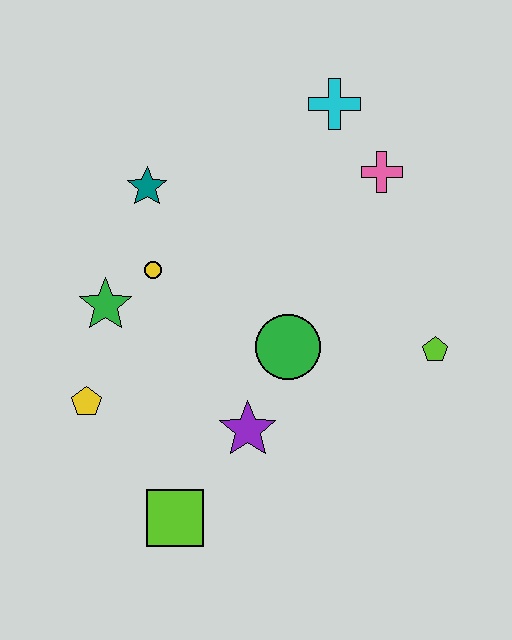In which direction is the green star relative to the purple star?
The green star is to the left of the purple star.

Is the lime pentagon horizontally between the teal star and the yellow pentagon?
No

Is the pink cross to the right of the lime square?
Yes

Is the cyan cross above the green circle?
Yes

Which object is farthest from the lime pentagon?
The yellow pentagon is farthest from the lime pentagon.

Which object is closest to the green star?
The yellow circle is closest to the green star.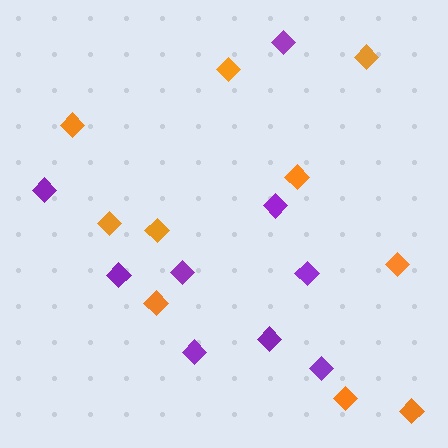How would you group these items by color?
There are 2 groups: one group of orange diamonds (10) and one group of purple diamonds (9).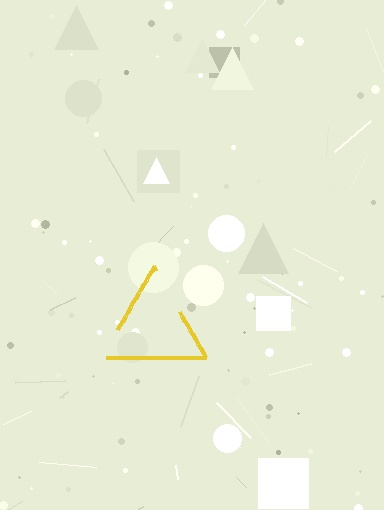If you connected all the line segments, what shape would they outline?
They would outline a triangle.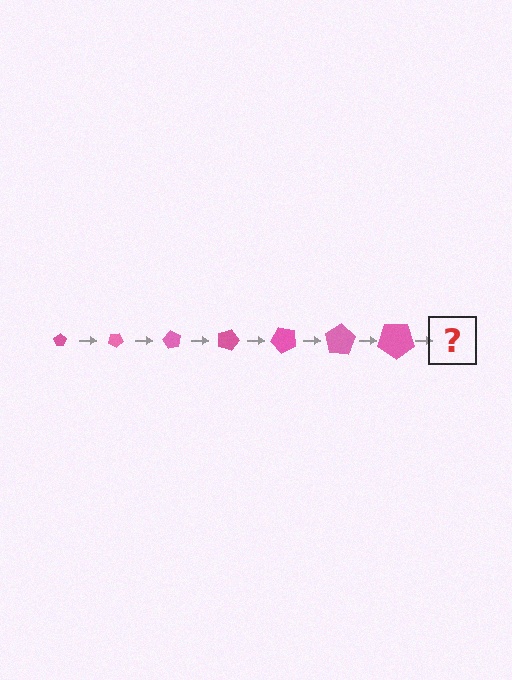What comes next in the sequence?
The next element should be a pentagon, larger than the previous one and rotated 210 degrees from the start.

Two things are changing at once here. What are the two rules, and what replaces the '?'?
The two rules are that the pentagon grows larger each step and it rotates 30 degrees each step. The '?' should be a pentagon, larger than the previous one and rotated 210 degrees from the start.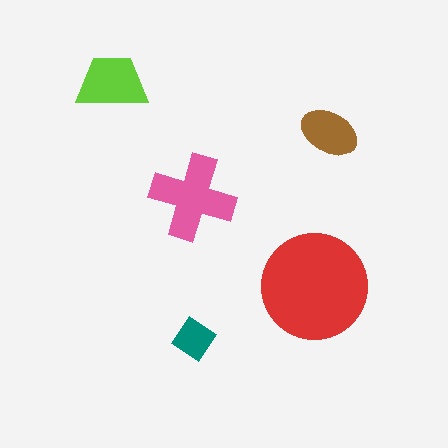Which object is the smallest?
The teal diamond.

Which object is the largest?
The red circle.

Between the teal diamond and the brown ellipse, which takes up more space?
The brown ellipse.